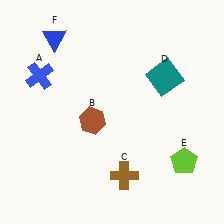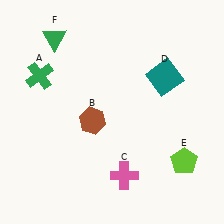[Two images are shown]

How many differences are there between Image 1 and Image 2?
There are 3 differences between the two images.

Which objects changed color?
A changed from blue to green. C changed from brown to pink. F changed from blue to green.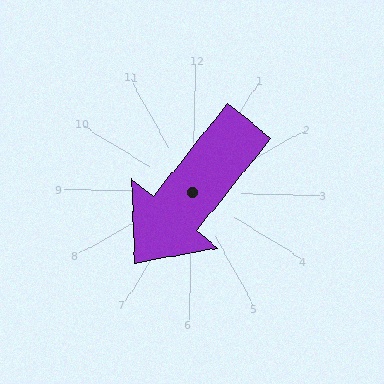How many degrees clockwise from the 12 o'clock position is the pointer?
Approximately 218 degrees.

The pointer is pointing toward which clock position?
Roughly 7 o'clock.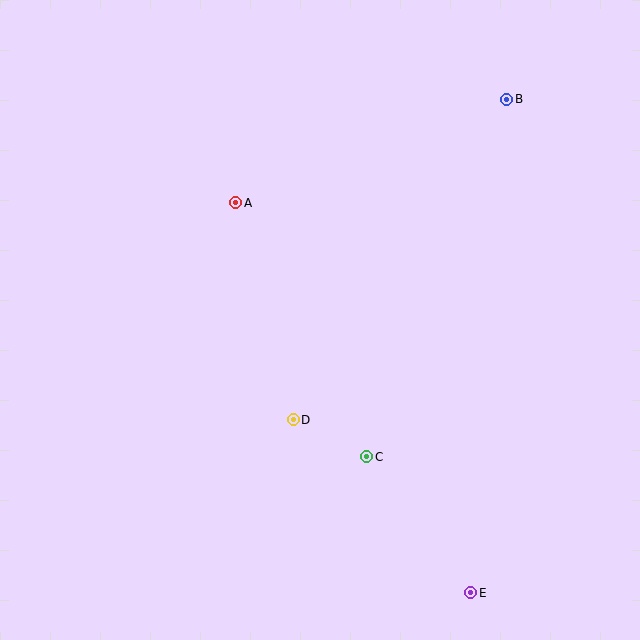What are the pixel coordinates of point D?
Point D is at (293, 420).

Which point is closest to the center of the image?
Point D at (293, 420) is closest to the center.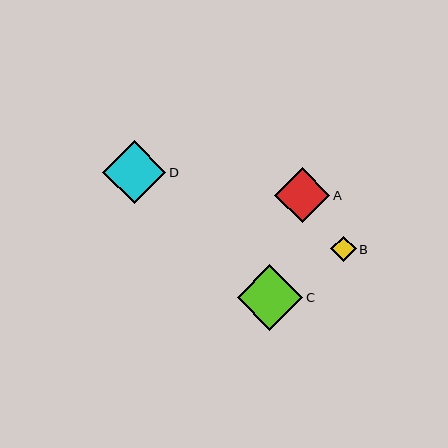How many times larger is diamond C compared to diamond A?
Diamond C is approximately 1.2 times the size of diamond A.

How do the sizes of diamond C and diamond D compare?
Diamond C and diamond D are approximately the same size.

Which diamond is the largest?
Diamond C is the largest with a size of approximately 65 pixels.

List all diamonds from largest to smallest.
From largest to smallest: C, D, A, B.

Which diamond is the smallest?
Diamond B is the smallest with a size of approximately 25 pixels.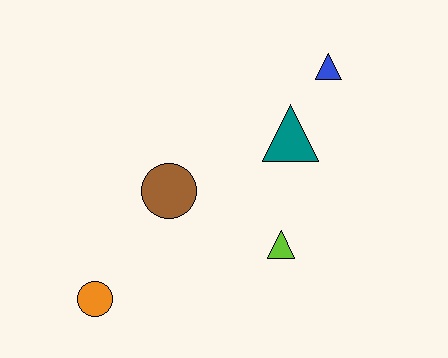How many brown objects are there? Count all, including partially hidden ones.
There is 1 brown object.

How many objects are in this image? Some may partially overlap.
There are 5 objects.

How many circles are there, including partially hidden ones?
There are 2 circles.